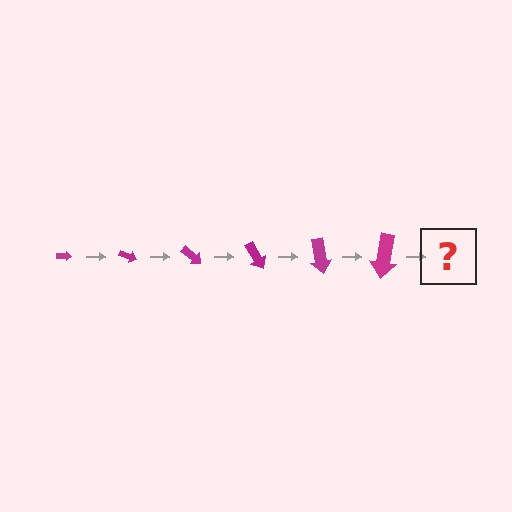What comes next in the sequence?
The next element should be an arrow, larger than the previous one and rotated 120 degrees from the start.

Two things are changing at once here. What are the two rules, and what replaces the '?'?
The two rules are that the arrow grows larger each step and it rotates 20 degrees each step. The '?' should be an arrow, larger than the previous one and rotated 120 degrees from the start.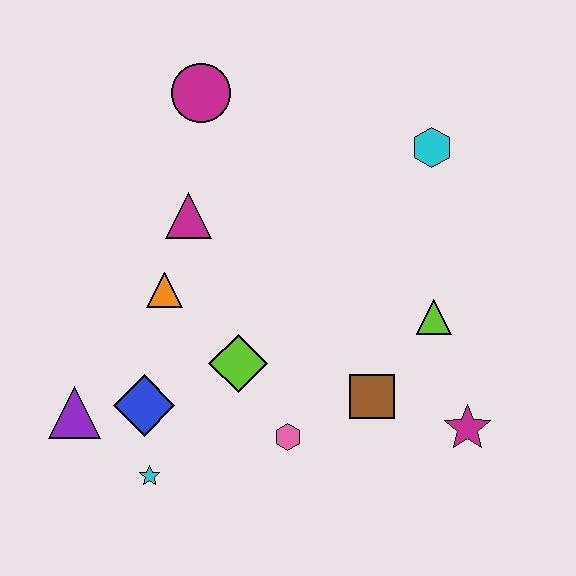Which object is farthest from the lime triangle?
The purple triangle is farthest from the lime triangle.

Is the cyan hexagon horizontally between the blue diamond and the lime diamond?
No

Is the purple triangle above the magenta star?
Yes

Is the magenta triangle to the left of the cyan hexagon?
Yes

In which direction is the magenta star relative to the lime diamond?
The magenta star is to the right of the lime diamond.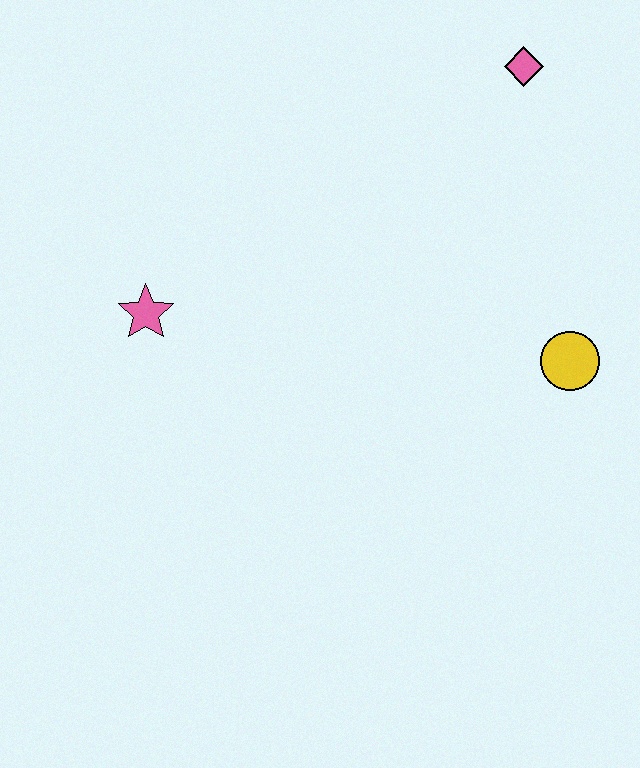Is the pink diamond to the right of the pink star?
Yes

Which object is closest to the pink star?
The yellow circle is closest to the pink star.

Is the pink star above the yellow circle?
Yes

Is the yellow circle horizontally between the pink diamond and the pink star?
No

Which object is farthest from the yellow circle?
The pink star is farthest from the yellow circle.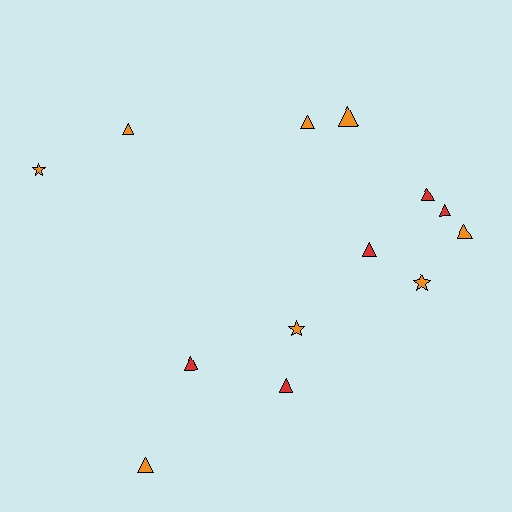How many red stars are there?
There are no red stars.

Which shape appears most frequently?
Triangle, with 10 objects.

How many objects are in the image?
There are 13 objects.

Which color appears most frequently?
Orange, with 8 objects.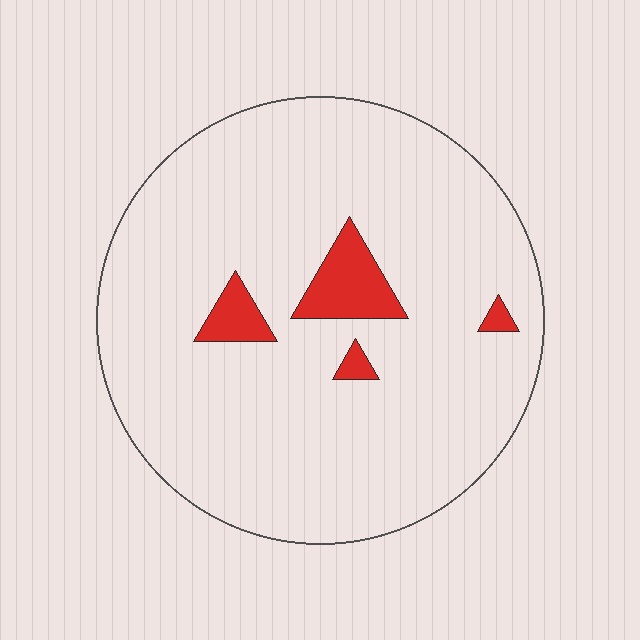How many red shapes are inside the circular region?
4.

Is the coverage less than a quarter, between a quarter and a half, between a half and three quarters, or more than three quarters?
Less than a quarter.